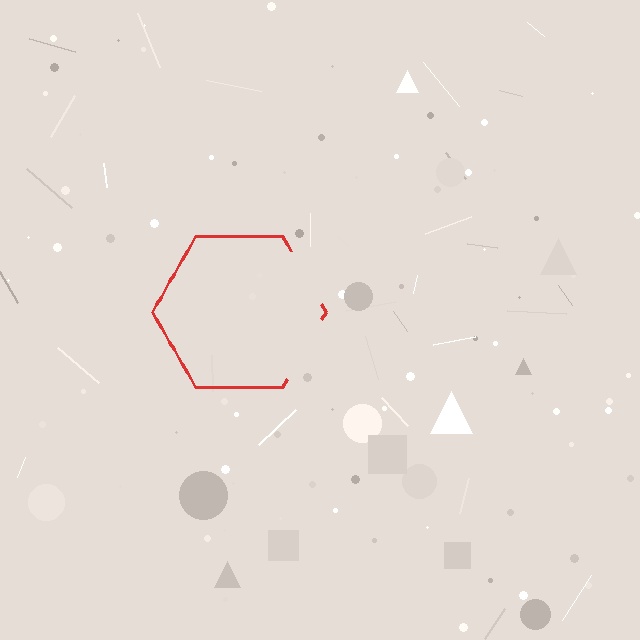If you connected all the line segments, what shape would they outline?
They would outline a hexagon.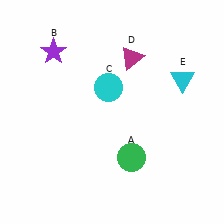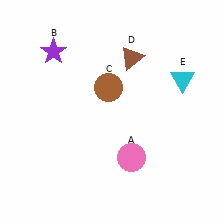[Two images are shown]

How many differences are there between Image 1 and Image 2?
There are 3 differences between the two images.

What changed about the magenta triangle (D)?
In Image 1, D is magenta. In Image 2, it changed to brown.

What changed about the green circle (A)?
In Image 1, A is green. In Image 2, it changed to pink.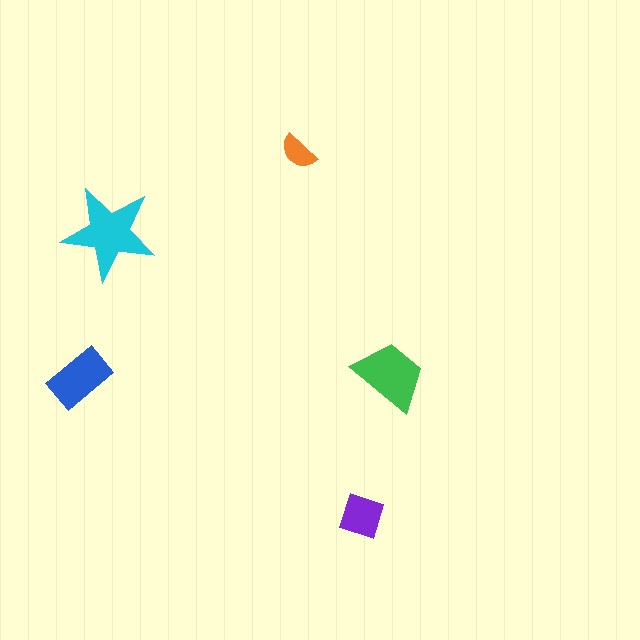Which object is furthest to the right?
The green trapezoid is rightmost.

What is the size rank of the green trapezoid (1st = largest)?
2nd.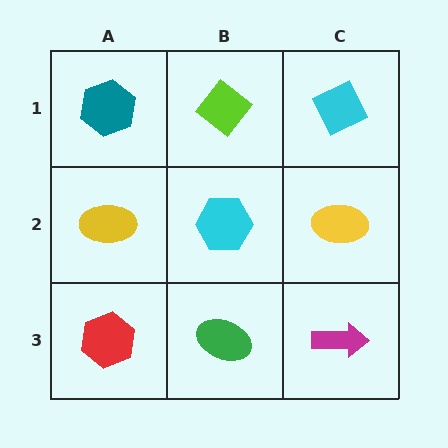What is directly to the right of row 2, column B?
A yellow ellipse.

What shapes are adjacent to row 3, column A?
A yellow ellipse (row 2, column A), a green ellipse (row 3, column B).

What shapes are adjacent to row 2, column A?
A teal hexagon (row 1, column A), a red hexagon (row 3, column A), a cyan hexagon (row 2, column B).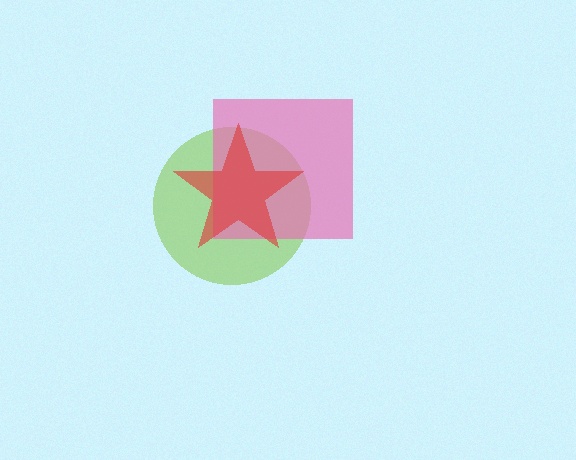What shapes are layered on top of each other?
The layered shapes are: a lime circle, a pink square, a red star.